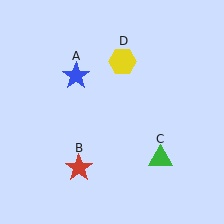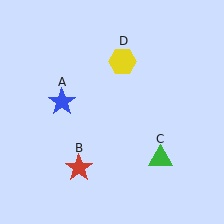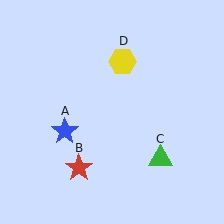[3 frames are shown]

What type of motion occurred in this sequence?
The blue star (object A) rotated counterclockwise around the center of the scene.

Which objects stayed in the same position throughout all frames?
Red star (object B) and green triangle (object C) and yellow hexagon (object D) remained stationary.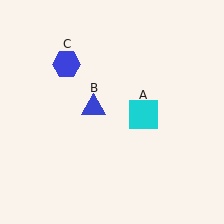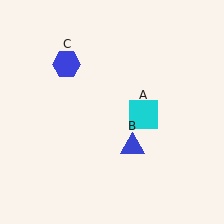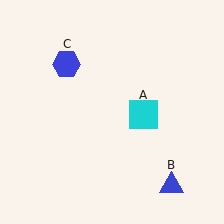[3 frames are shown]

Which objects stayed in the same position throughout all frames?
Cyan square (object A) and blue hexagon (object C) remained stationary.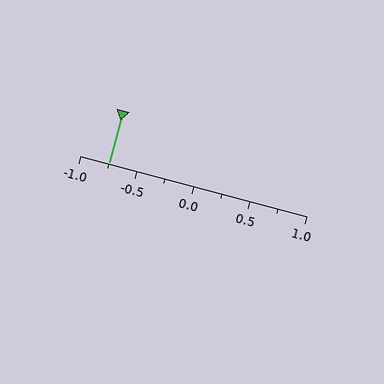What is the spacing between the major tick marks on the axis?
The major ticks are spaced 0.5 apart.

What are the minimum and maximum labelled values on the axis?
The axis runs from -1.0 to 1.0.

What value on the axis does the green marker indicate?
The marker indicates approximately -0.75.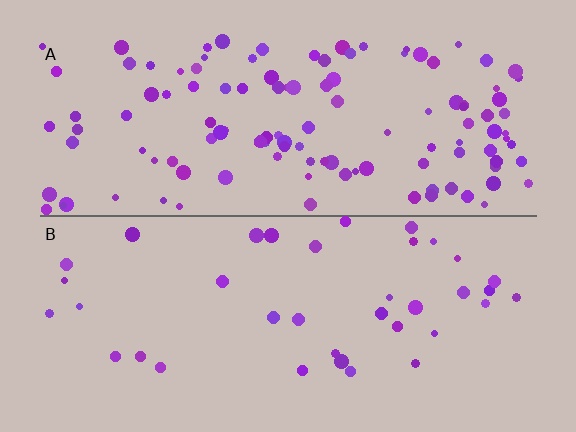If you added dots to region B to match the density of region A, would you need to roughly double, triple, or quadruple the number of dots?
Approximately triple.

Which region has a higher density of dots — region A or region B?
A (the top).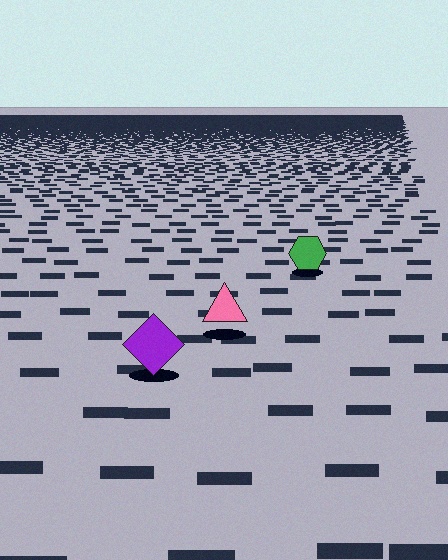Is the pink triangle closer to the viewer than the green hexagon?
Yes. The pink triangle is closer — you can tell from the texture gradient: the ground texture is coarser near it.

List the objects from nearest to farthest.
From nearest to farthest: the purple diamond, the pink triangle, the green hexagon.